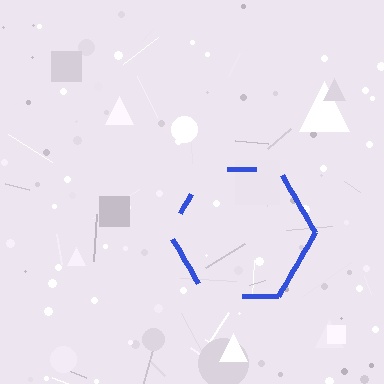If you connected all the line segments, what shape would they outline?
They would outline a hexagon.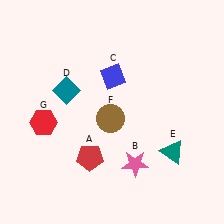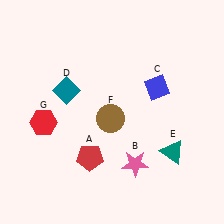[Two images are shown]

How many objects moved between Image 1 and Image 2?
1 object moved between the two images.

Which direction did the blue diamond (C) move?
The blue diamond (C) moved right.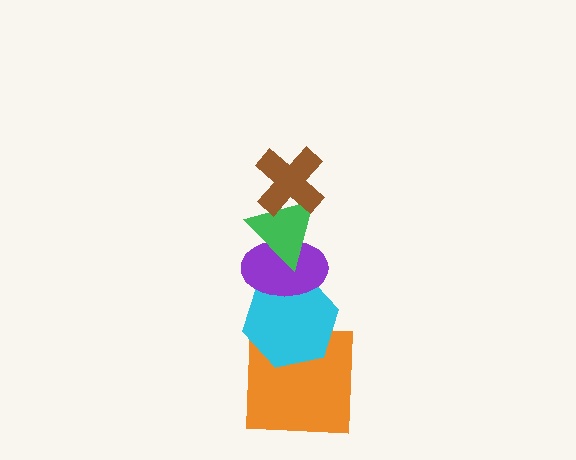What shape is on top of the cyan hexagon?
The purple ellipse is on top of the cyan hexagon.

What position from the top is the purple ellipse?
The purple ellipse is 3rd from the top.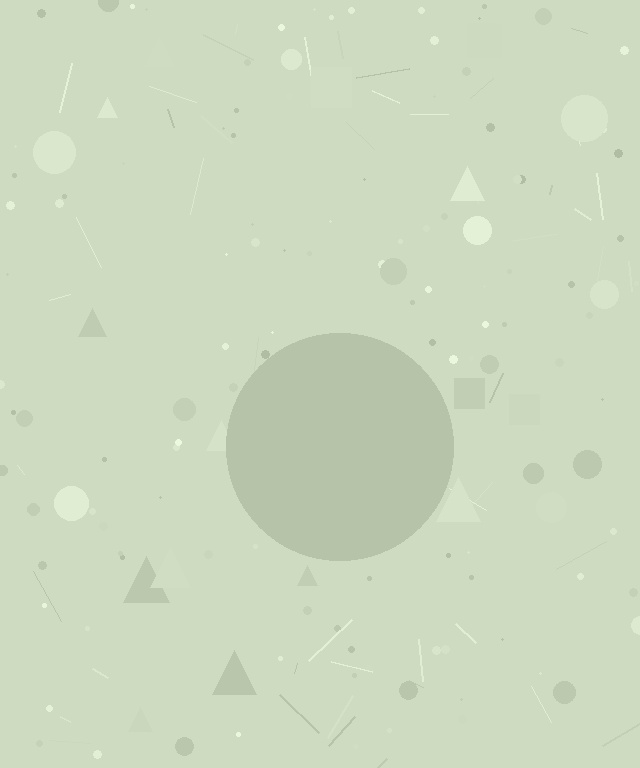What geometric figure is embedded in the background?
A circle is embedded in the background.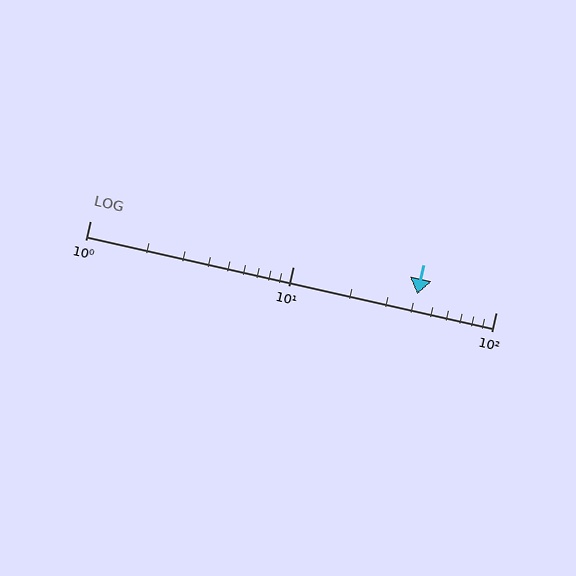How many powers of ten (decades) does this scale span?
The scale spans 2 decades, from 1 to 100.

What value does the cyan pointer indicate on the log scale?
The pointer indicates approximately 41.